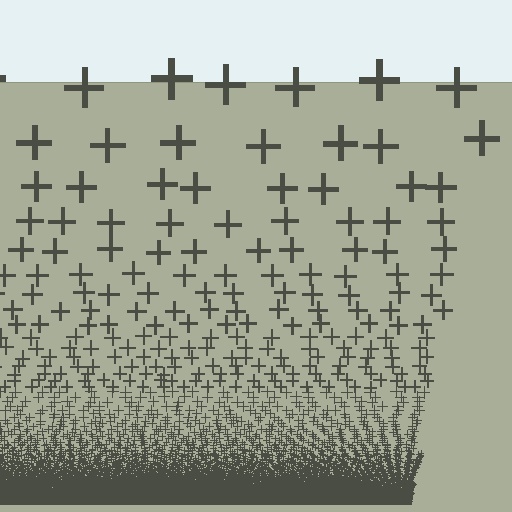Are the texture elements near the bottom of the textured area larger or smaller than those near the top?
Smaller. The gradient is inverted — elements near the bottom are smaller and denser.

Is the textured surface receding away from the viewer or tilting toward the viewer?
The surface appears to tilt toward the viewer. Texture elements get larger and sparser toward the top.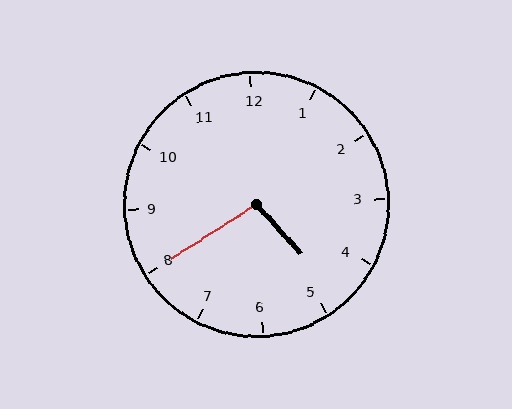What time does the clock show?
4:40.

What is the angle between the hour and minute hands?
Approximately 100 degrees.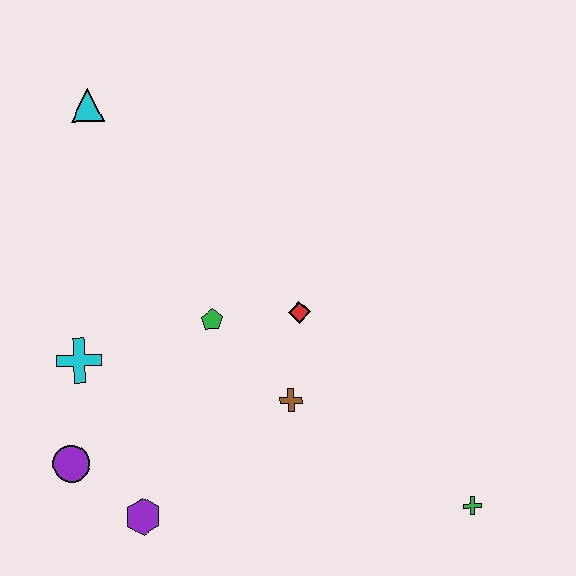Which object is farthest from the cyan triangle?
The green cross is farthest from the cyan triangle.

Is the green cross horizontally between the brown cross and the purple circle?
No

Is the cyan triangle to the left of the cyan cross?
No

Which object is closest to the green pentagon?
The red diamond is closest to the green pentagon.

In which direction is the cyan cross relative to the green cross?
The cyan cross is to the left of the green cross.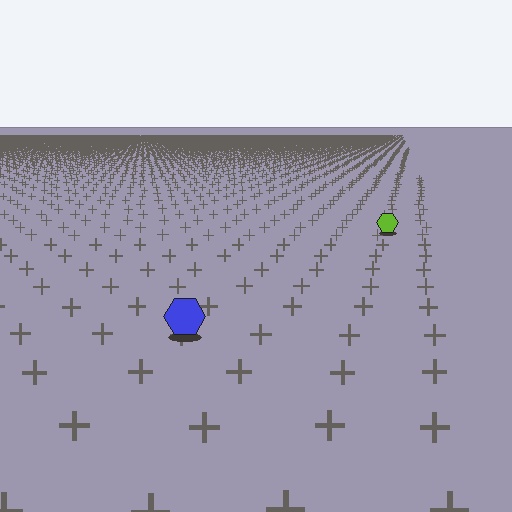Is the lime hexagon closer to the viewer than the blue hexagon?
No. The blue hexagon is closer — you can tell from the texture gradient: the ground texture is coarser near it.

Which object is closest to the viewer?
The blue hexagon is closest. The texture marks near it are larger and more spread out.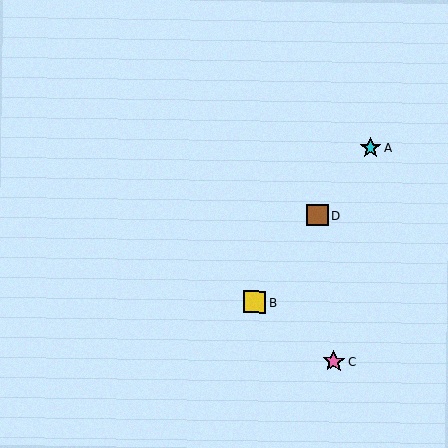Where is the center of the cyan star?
The center of the cyan star is at (371, 148).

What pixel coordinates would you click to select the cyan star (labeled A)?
Click at (371, 148) to select the cyan star A.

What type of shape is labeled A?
Shape A is a cyan star.